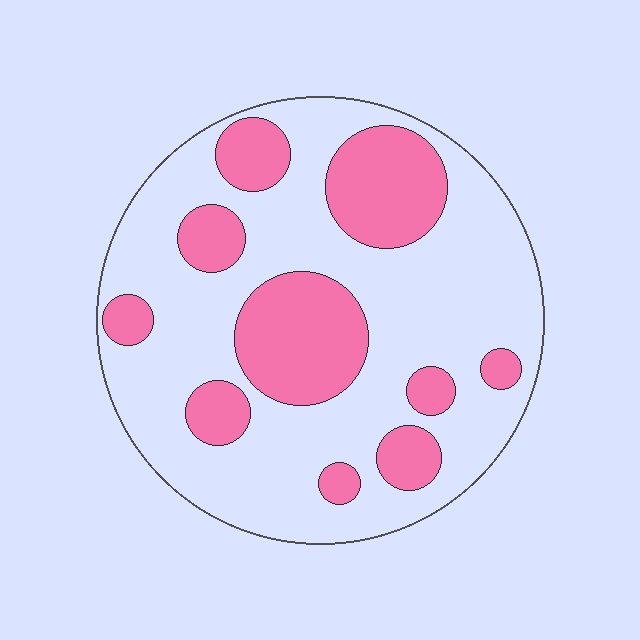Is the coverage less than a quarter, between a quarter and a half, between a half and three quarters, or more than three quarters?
Between a quarter and a half.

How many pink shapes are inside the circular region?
10.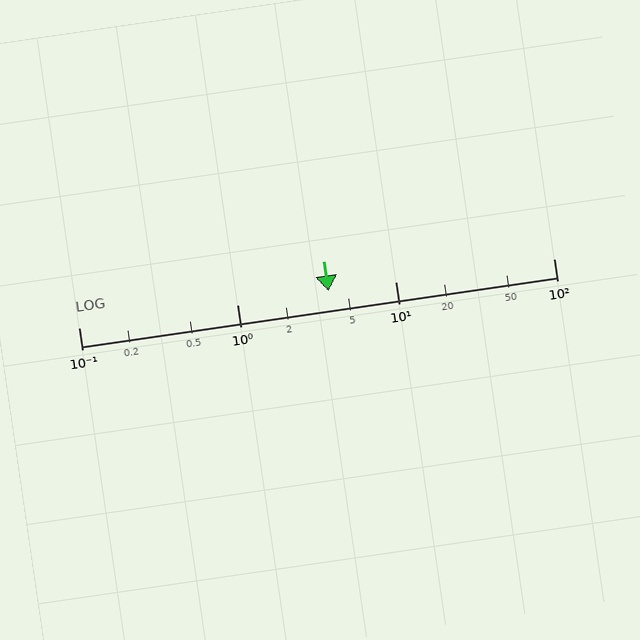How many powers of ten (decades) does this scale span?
The scale spans 3 decades, from 0.1 to 100.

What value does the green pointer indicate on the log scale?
The pointer indicates approximately 3.8.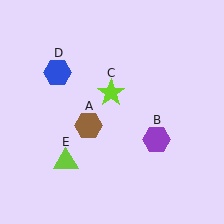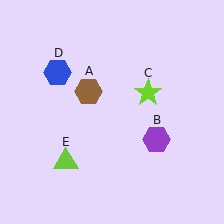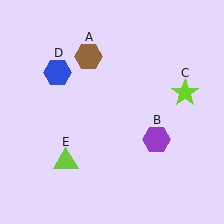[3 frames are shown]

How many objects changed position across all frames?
2 objects changed position: brown hexagon (object A), lime star (object C).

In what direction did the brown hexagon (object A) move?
The brown hexagon (object A) moved up.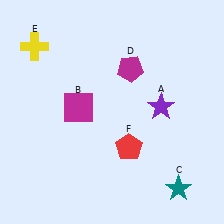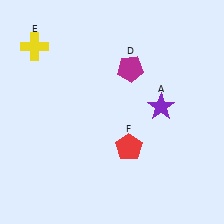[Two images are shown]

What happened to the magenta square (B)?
The magenta square (B) was removed in Image 2. It was in the top-left area of Image 1.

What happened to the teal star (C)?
The teal star (C) was removed in Image 2. It was in the bottom-right area of Image 1.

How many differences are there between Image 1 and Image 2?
There are 2 differences between the two images.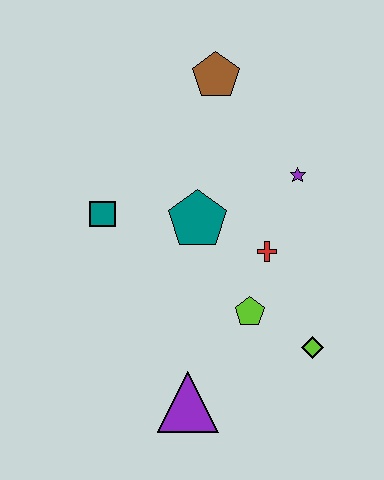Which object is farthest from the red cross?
The brown pentagon is farthest from the red cross.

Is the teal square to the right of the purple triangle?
No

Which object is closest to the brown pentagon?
The purple star is closest to the brown pentagon.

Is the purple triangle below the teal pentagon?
Yes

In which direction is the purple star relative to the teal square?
The purple star is to the right of the teal square.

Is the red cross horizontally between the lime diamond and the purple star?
No